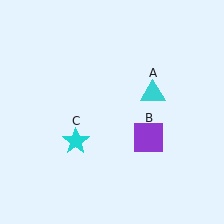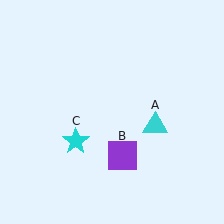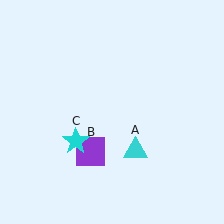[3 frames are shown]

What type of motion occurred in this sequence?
The cyan triangle (object A), purple square (object B) rotated clockwise around the center of the scene.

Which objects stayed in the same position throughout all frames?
Cyan star (object C) remained stationary.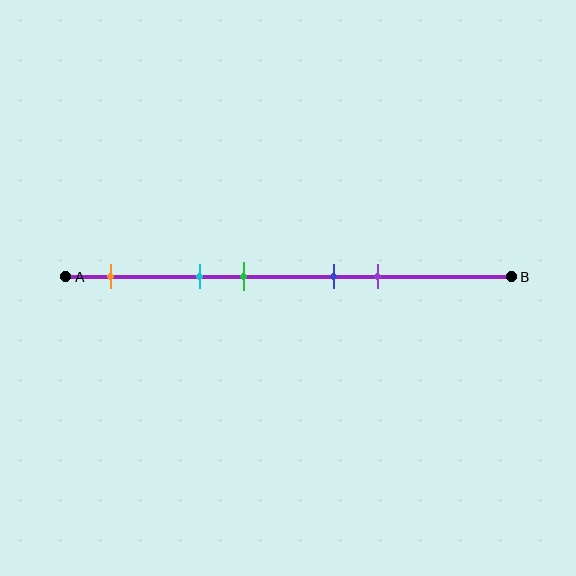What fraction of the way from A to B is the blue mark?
The blue mark is approximately 60% (0.6) of the way from A to B.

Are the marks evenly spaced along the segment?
No, the marks are not evenly spaced.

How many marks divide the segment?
There are 5 marks dividing the segment.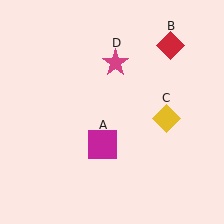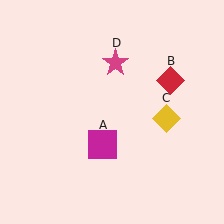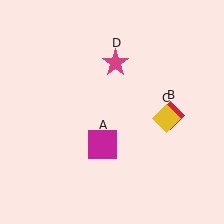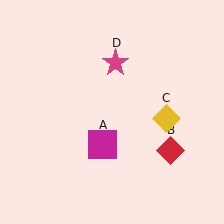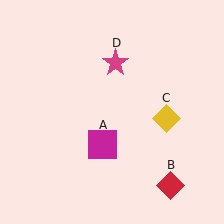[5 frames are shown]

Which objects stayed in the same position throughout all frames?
Magenta square (object A) and yellow diamond (object C) and magenta star (object D) remained stationary.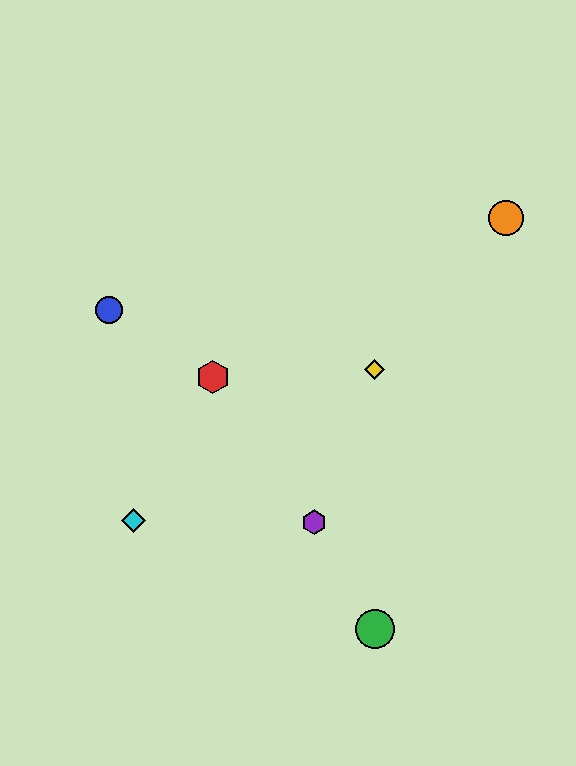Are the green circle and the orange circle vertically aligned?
No, the green circle is at x≈375 and the orange circle is at x≈506.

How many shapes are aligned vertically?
2 shapes (the green circle, the yellow diamond) are aligned vertically.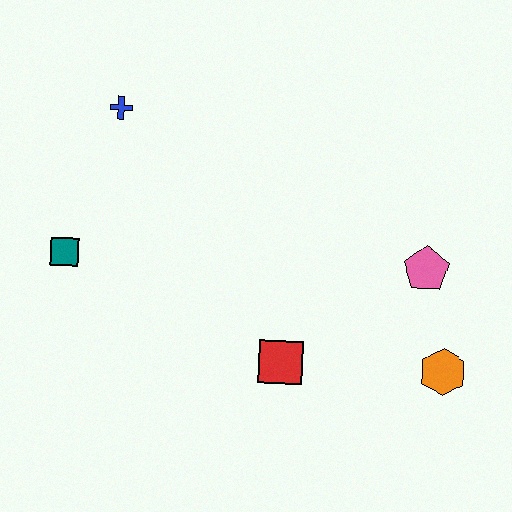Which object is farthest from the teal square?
The orange hexagon is farthest from the teal square.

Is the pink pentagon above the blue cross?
No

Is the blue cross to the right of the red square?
No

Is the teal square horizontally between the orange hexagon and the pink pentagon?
No